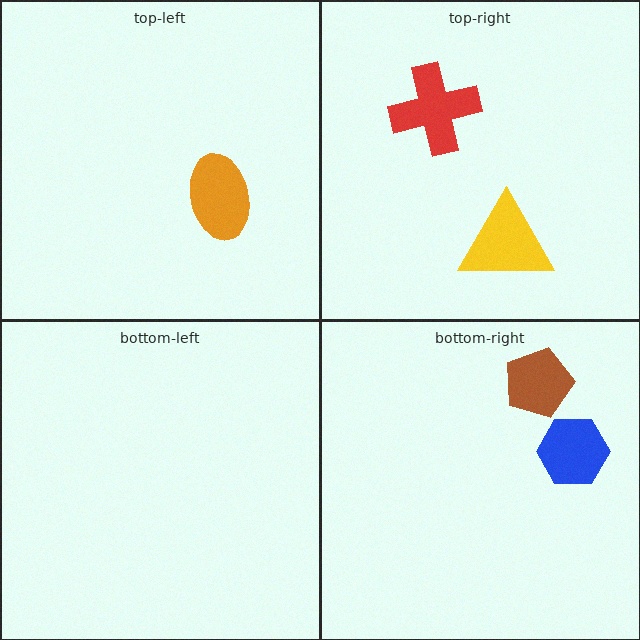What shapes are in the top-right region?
The red cross, the yellow triangle.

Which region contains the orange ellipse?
The top-left region.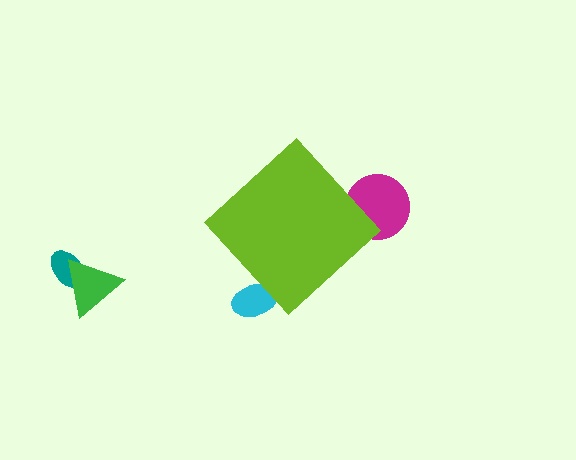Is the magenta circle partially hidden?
Yes, the magenta circle is partially hidden behind the lime diamond.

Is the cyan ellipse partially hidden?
Yes, the cyan ellipse is partially hidden behind the lime diamond.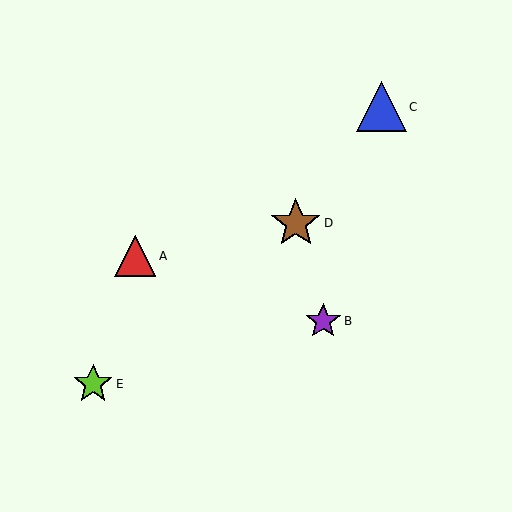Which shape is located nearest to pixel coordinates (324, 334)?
The purple star (labeled B) at (323, 321) is nearest to that location.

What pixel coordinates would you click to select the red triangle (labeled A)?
Click at (135, 256) to select the red triangle A.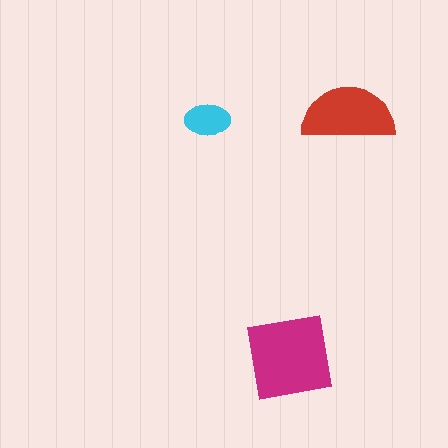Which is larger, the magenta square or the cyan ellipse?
The magenta square.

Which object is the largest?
The magenta square.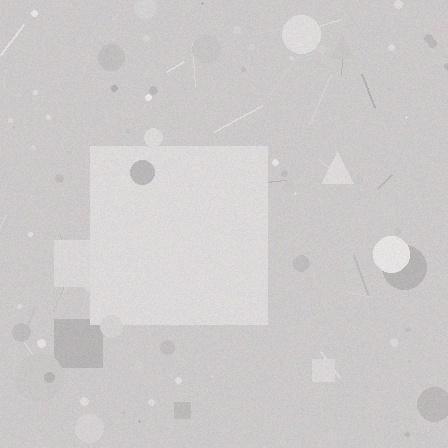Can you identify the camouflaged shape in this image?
The camouflaged shape is a square.